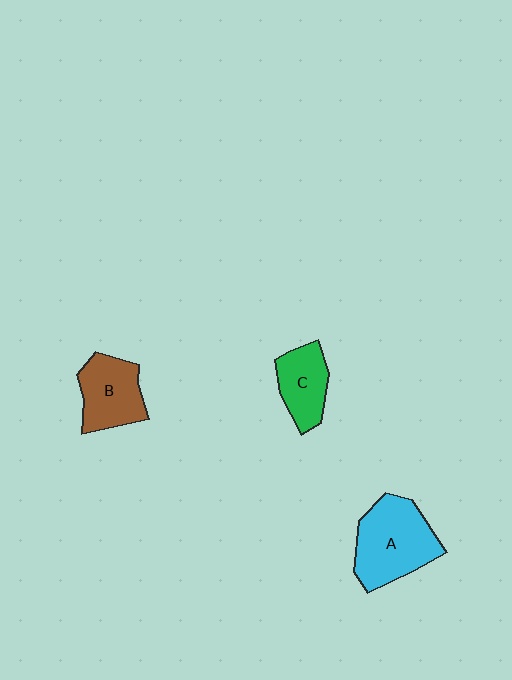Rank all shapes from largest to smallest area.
From largest to smallest: A (cyan), B (brown), C (green).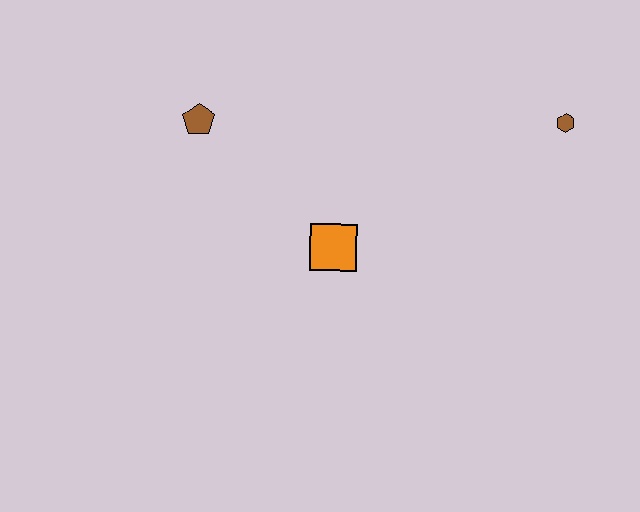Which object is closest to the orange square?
The brown pentagon is closest to the orange square.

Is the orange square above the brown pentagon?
No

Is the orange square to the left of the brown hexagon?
Yes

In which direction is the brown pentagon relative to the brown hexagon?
The brown pentagon is to the left of the brown hexagon.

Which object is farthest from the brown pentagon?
The brown hexagon is farthest from the brown pentagon.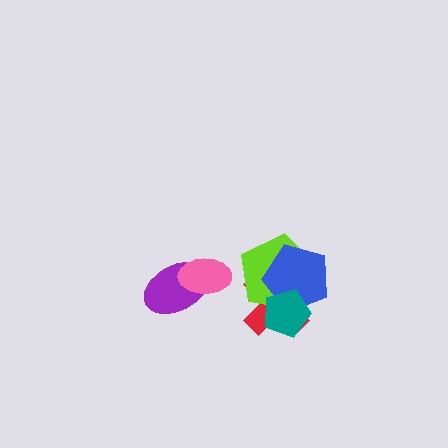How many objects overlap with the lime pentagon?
3 objects overlap with the lime pentagon.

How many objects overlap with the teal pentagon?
3 objects overlap with the teal pentagon.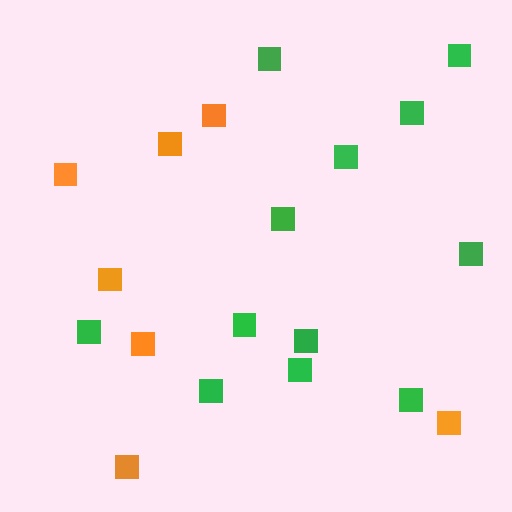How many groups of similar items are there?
There are 2 groups: one group of orange squares (7) and one group of green squares (12).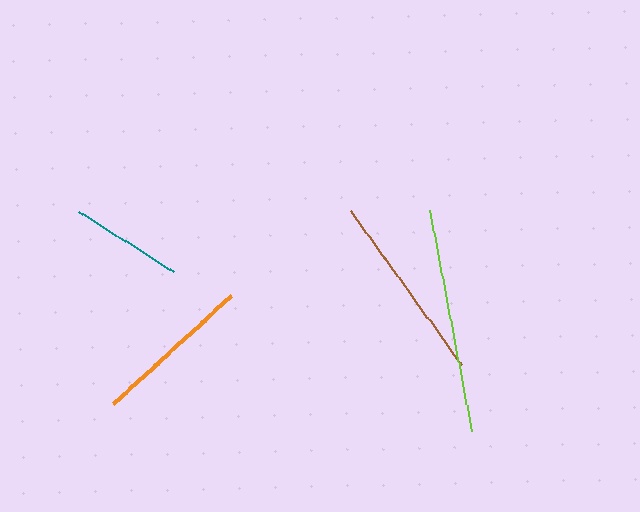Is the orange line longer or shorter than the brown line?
The brown line is longer than the orange line.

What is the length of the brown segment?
The brown segment is approximately 190 pixels long.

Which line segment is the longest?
The lime line is the longest at approximately 224 pixels.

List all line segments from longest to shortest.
From longest to shortest: lime, brown, orange, teal.